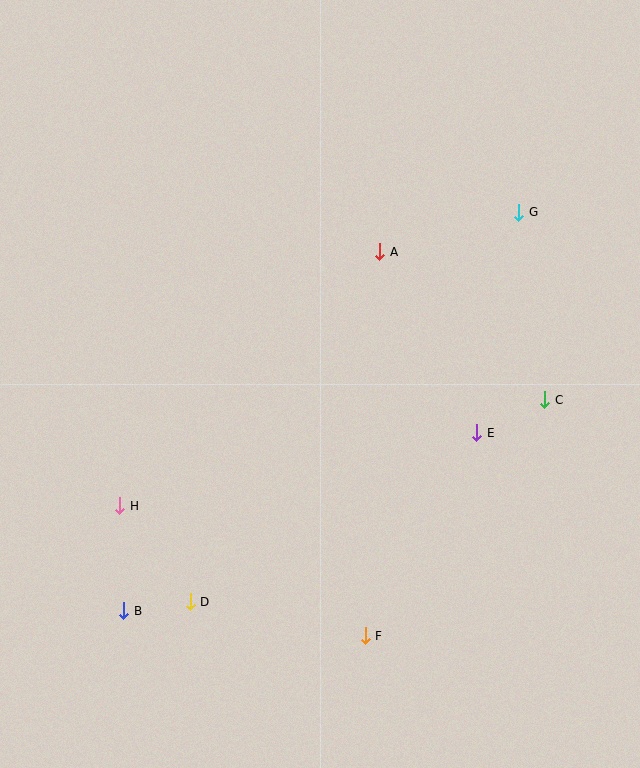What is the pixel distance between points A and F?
The distance between A and F is 384 pixels.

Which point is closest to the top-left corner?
Point A is closest to the top-left corner.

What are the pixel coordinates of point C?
Point C is at (545, 400).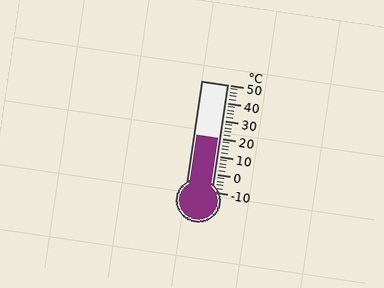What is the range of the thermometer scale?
The thermometer scale ranges from -10°C to 50°C.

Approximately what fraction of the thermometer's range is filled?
The thermometer is filled to approximately 50% of its range.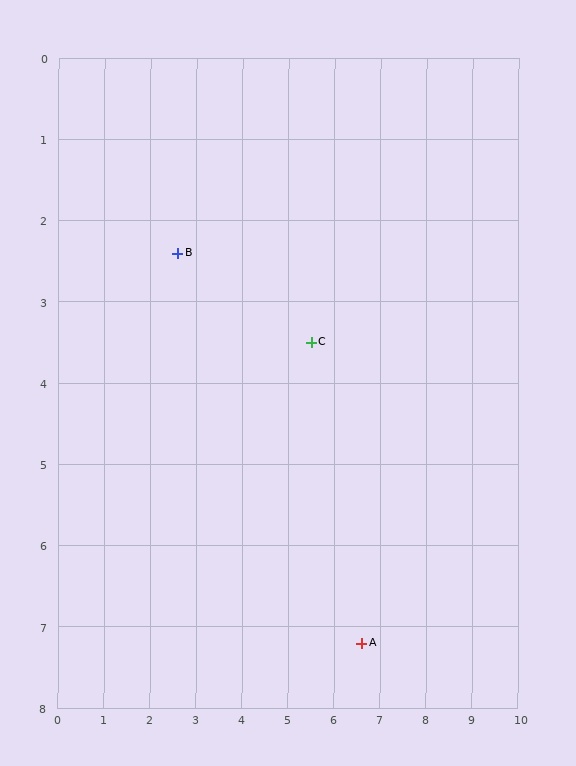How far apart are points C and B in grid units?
Points C and B are about 3.1 grid units apart.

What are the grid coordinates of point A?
Point A is at approximately (6.6, 7.2).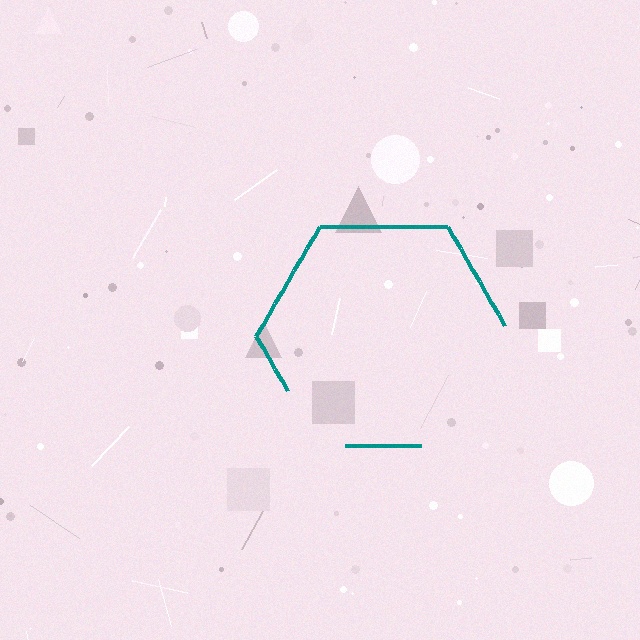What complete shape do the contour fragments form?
The contour fragments form a hexagon.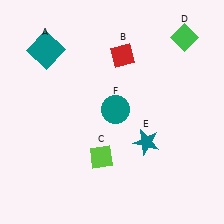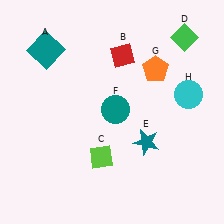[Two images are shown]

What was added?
An orange pentagon (G), a cyan circle (H) were added in Image 2.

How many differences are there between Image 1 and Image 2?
There are 2 differences between the two images.